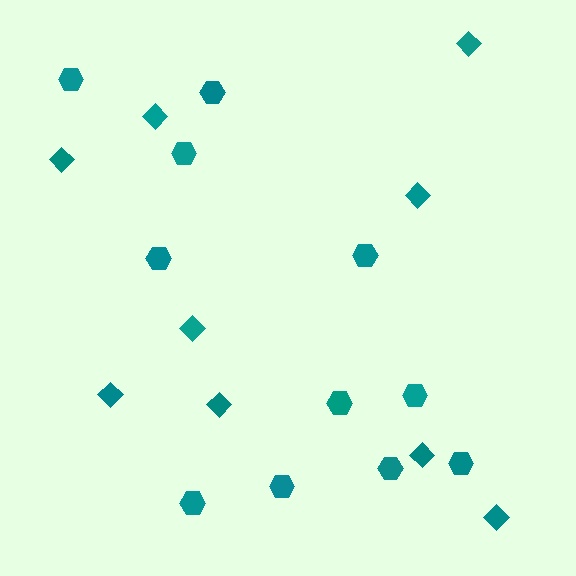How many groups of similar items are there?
There are 2 groups: one group of hexagons (11) and one group of diamonds (9).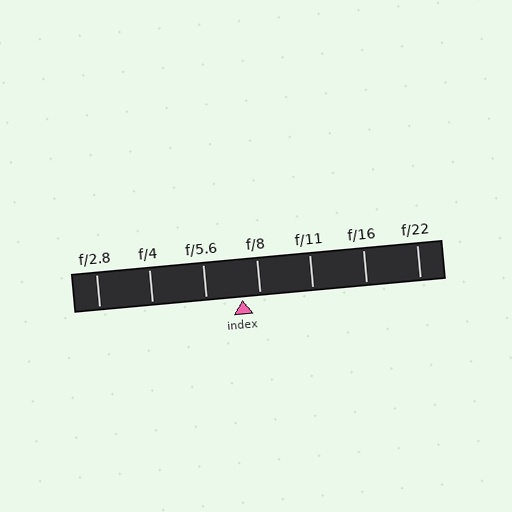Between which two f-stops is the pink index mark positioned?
The index mark is between f/5.6 and f/8.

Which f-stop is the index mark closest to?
The index mark is closest to f/8.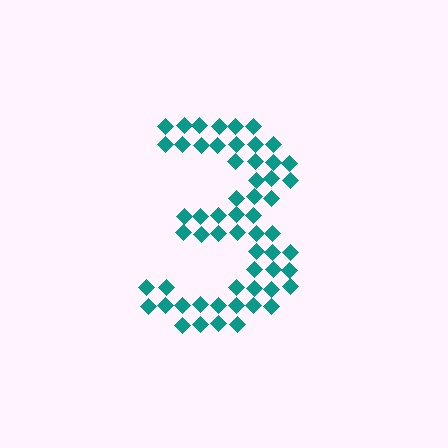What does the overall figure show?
The overall figure shows the digit 3.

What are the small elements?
The small elements are diamonds.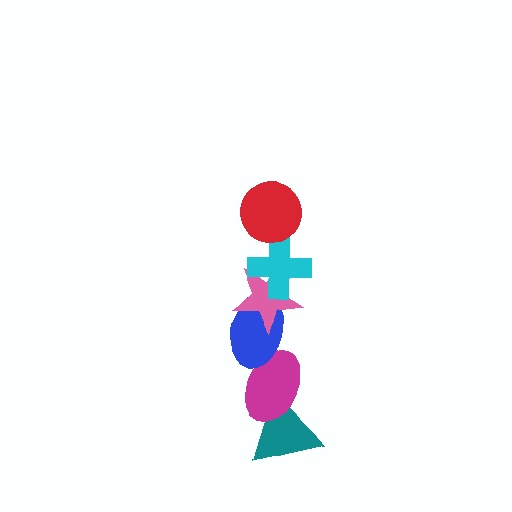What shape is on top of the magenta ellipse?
The blue ellipse is on top of the magenta ellipse.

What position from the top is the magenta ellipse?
The magenta ellipse is 5th from the top.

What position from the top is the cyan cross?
The cyan cross is 2nd from the top.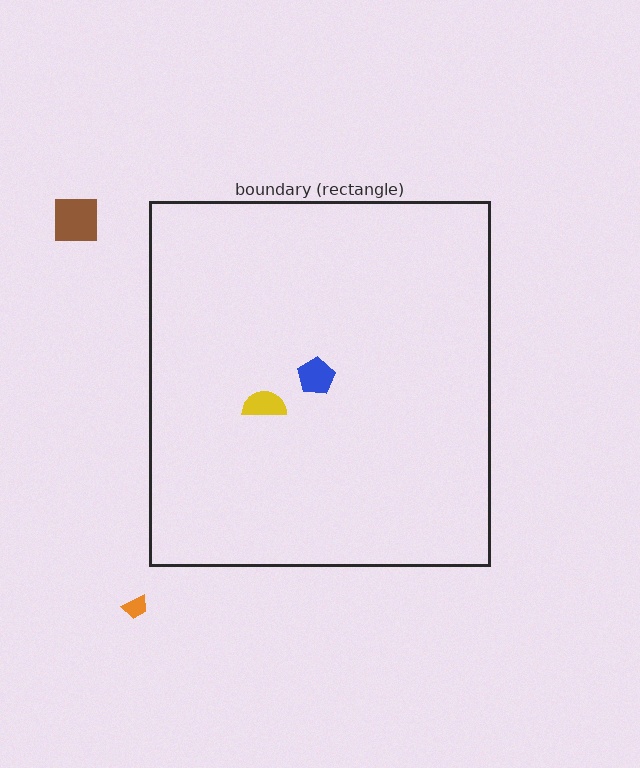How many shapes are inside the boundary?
2 inside, 2 outside.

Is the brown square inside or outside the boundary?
Outside.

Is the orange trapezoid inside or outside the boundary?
Outside.